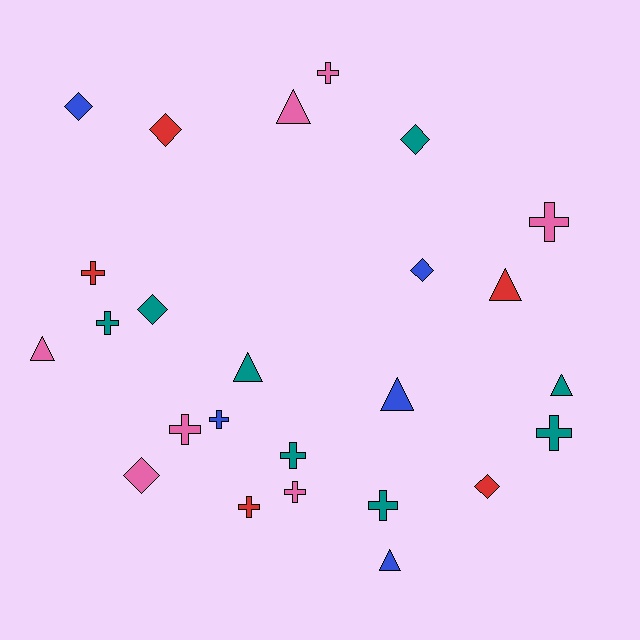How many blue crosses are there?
There is 1 blue cross.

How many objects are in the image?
There are 25 objects.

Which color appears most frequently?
Teal, with 8 objects.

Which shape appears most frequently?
Cross, with 11 objects.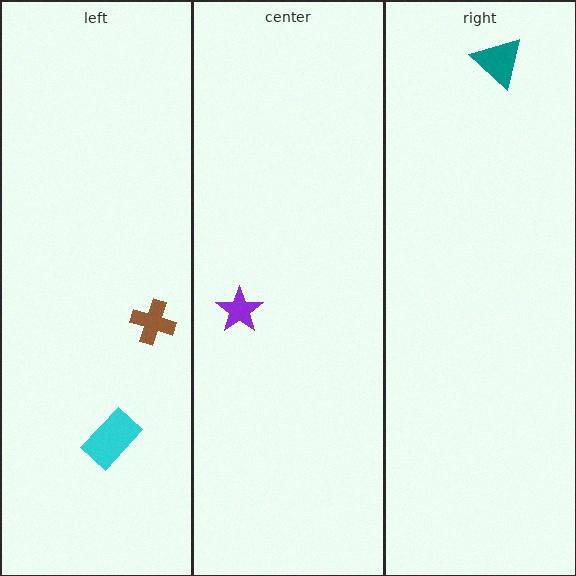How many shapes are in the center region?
1.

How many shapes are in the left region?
2.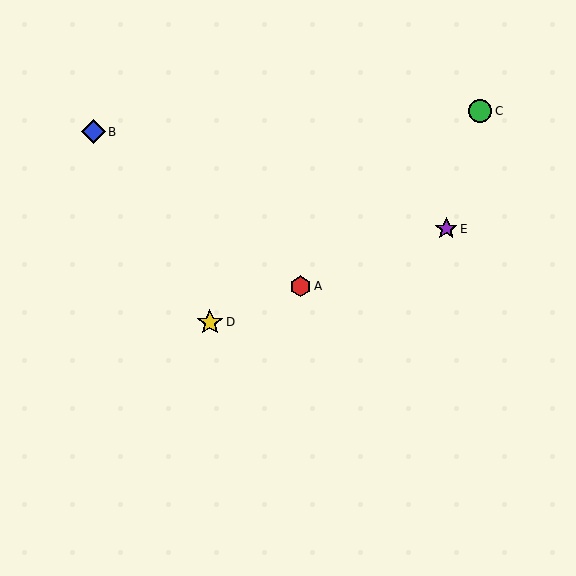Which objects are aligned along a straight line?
Objects A, D, E are aligned along a straight line.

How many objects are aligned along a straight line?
3 objects (A, D, E) are aligned along a straight line.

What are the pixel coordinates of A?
Object A is at (301, 286).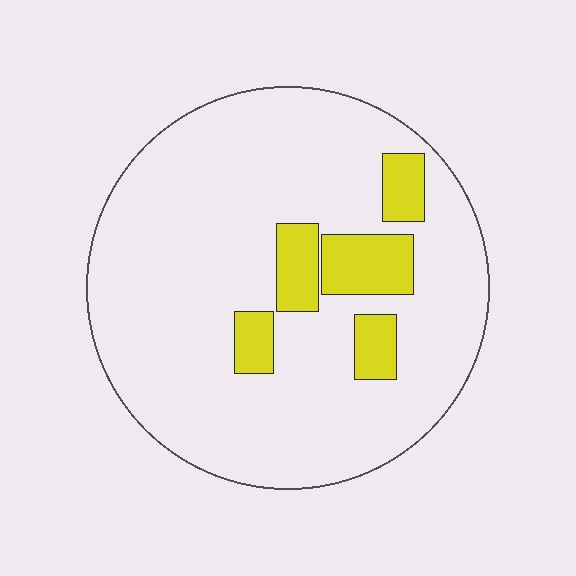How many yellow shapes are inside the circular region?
5.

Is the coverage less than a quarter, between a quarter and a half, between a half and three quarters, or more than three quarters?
Less than a quarter.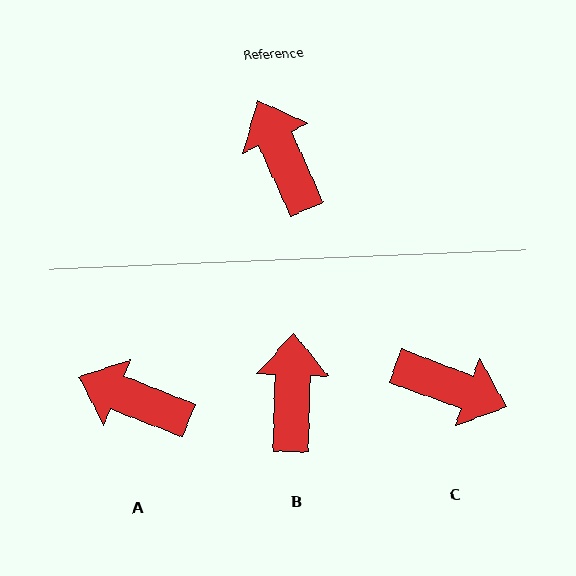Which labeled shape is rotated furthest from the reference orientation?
C, about 134 degrees away.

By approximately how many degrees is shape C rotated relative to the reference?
Approximately 134 degrees clockwise.